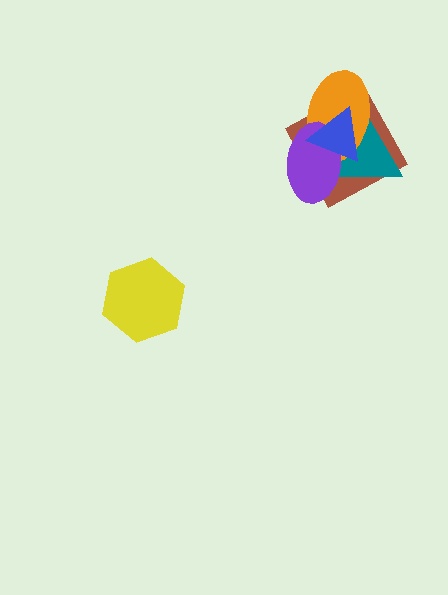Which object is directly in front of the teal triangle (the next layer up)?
The orange ellipse is directly in front of the teal triangle.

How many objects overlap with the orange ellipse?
4 objects overlap with the orange ellipse.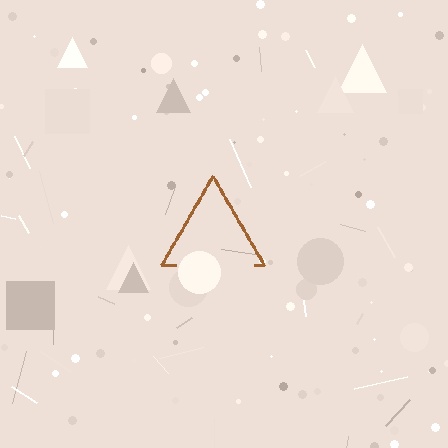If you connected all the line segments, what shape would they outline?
They would outline a triangle.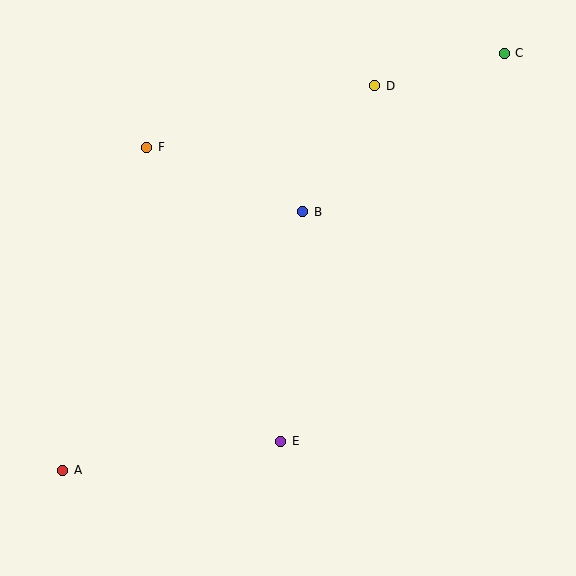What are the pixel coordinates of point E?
Point E is at (281, 441).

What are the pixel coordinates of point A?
Point A is at (63, 470).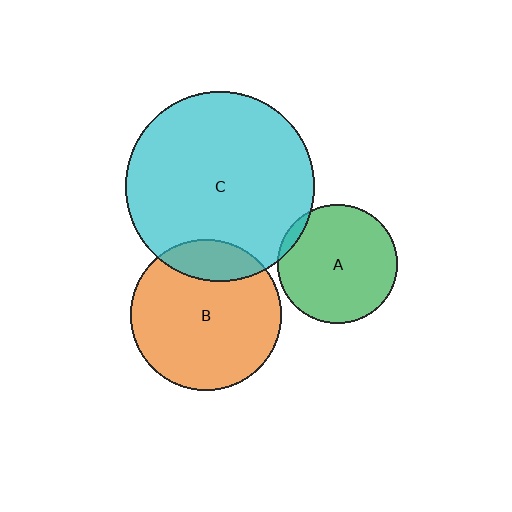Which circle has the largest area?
Circle C (cyan).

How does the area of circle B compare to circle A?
Approximately 1.6 times.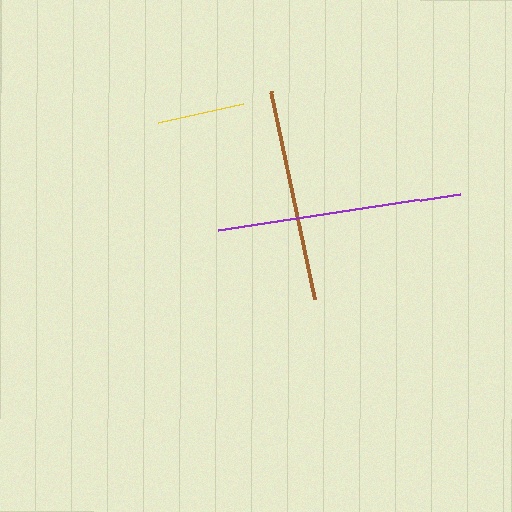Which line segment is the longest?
The purple line is the longest at approximately 245 pixels.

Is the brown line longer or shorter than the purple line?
The purple line is longer than the brown line.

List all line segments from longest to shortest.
From longest to shortest: purple, brown, yellow.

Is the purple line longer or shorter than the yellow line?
The purple line is longer than the yellow line.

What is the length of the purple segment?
The purple segment is approximately 245 pixels long.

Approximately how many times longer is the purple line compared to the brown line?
The purple line is approximately 1.1 times the length of the brown line.